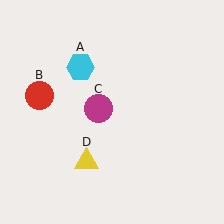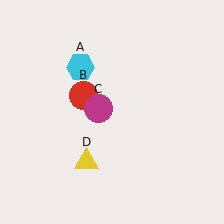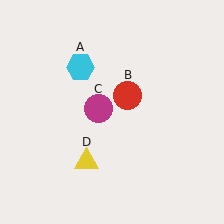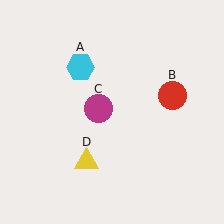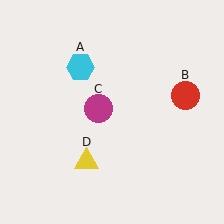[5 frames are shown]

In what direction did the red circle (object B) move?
The red circle (object B) moved right.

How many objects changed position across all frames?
1 object changed position: red circle (object B).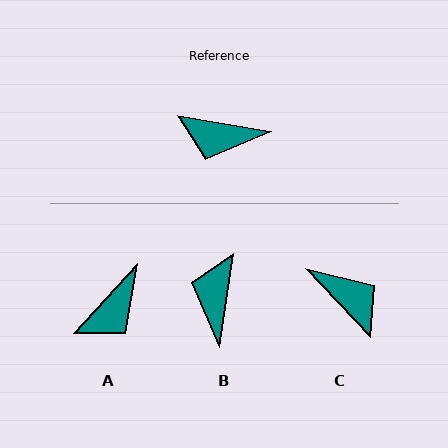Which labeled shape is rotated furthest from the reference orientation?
C, about 143 degrees away.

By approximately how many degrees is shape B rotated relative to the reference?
Approximately 89 degrees clockwise.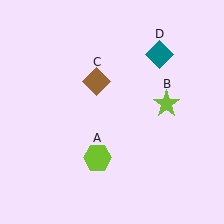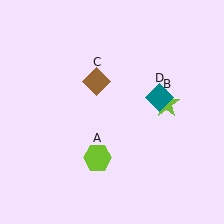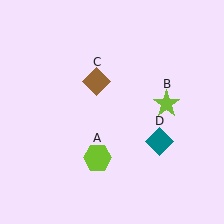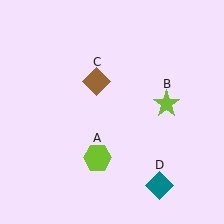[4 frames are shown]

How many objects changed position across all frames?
1 object changed position: teal diamond (object D).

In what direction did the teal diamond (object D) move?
The teal diamond (object D) moved down.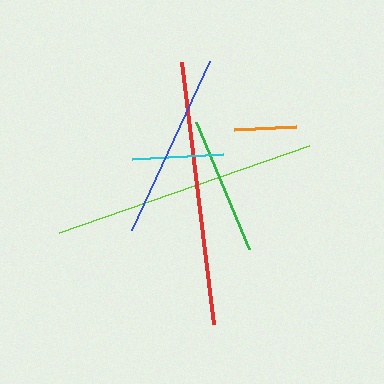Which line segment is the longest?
The red line is the longest at approximately 264 pixels.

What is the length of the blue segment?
The blue segment is approximately 186 pixels long.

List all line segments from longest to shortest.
From longest to shortest: red, lime, blue, green, cyan, orange.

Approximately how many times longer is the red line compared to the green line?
The red line is approximately 1.9 times the length of the green line.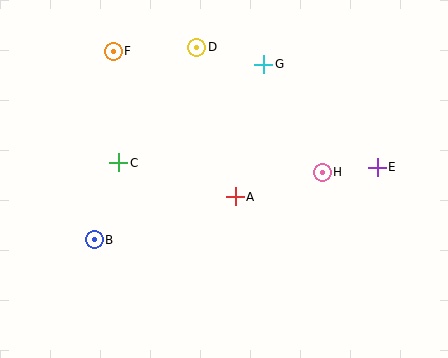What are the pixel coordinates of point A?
Point A is at (235, 197).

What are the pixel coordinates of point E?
Point E is at (377, 167).